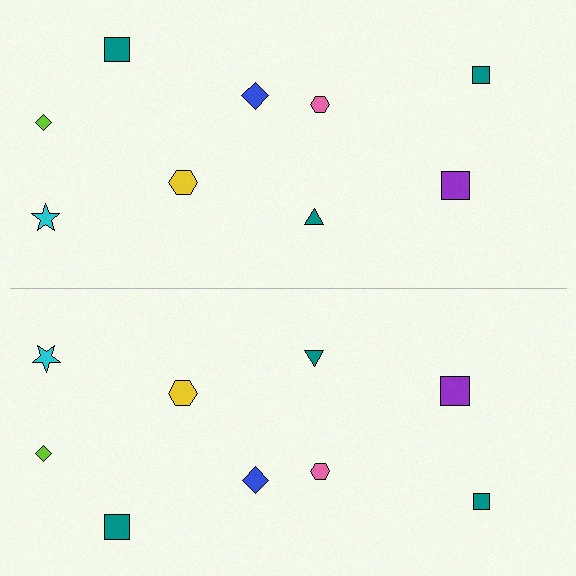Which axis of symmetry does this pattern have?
The pattern has a horizontal axis of symmetry running through the center of the image.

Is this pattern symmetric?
Yes, this pattern has bilateral (reflection) symmetry.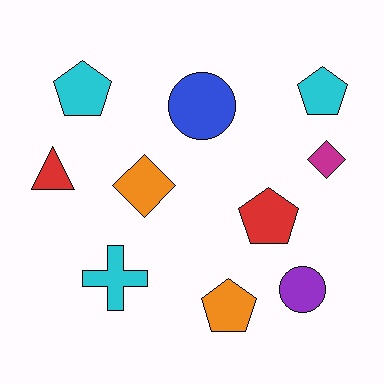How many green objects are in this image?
There are no green objects.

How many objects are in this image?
There are 10 objects.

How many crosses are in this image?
There is 1 cross.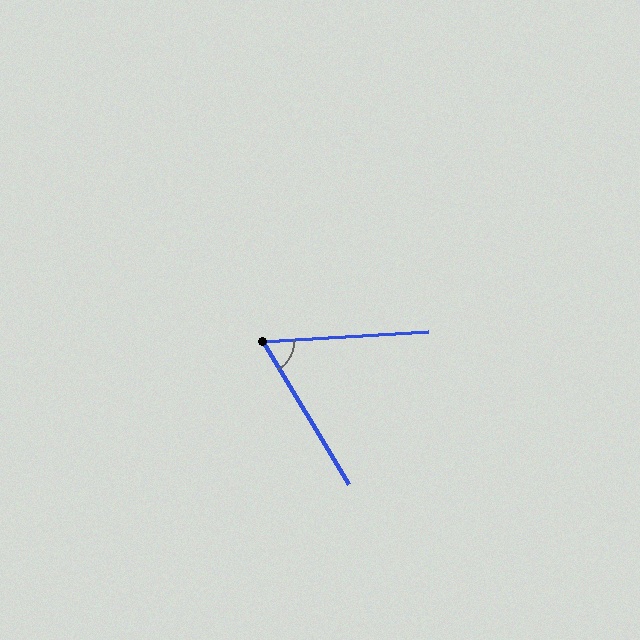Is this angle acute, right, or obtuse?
It is acute.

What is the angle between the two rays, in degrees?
Approximately 63 degrees.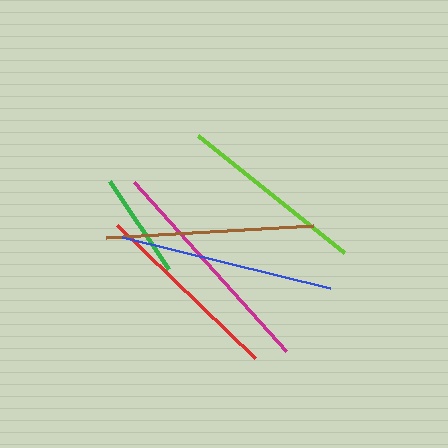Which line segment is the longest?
The magenta line is the longest at approximately 227 pixels.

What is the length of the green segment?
The green segment is approximately 106 pixels long.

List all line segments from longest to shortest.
From longest to shortest: magenta, blue, brown, red, lime, green.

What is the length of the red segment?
The red segment is approximately 191 pixels long.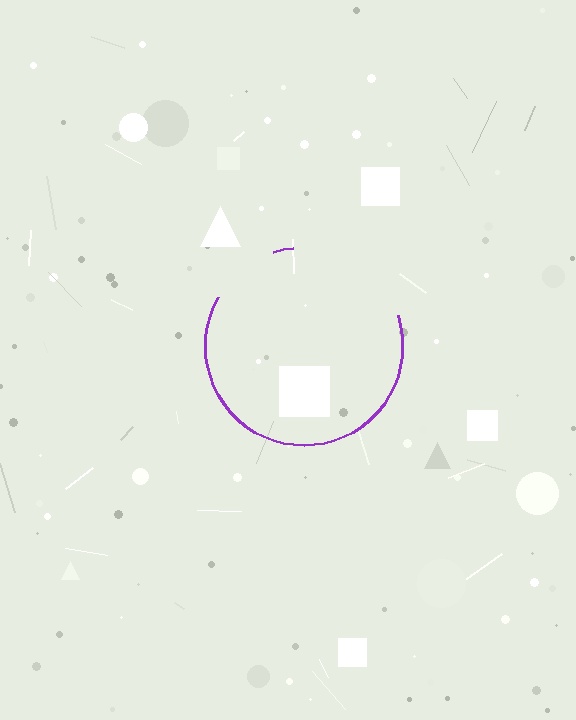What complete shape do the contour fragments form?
The contour fragments form a circle.